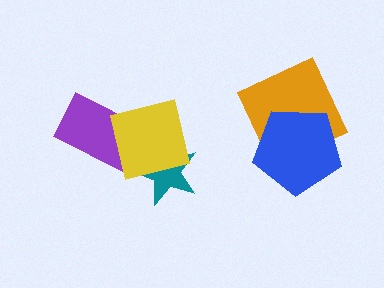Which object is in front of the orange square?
The blue pentagon is in front of the orange square.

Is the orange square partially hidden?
Yes, it is partially covered by another shape.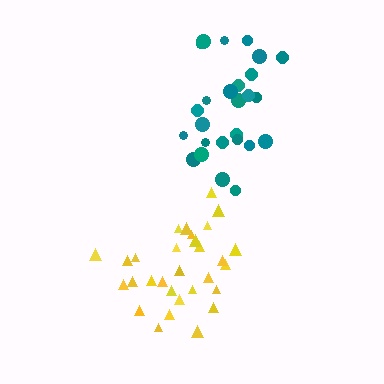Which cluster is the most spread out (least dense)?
Teal.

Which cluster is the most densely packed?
Yellow.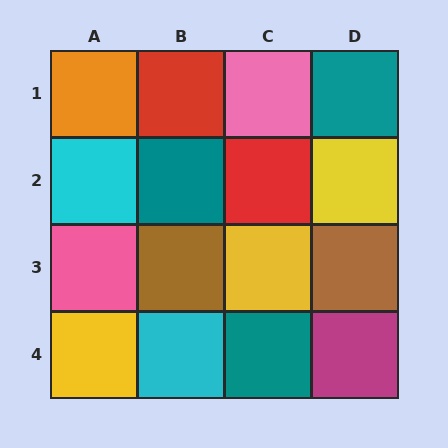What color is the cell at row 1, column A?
Orange.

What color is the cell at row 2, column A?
Cyan.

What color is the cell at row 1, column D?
Teal.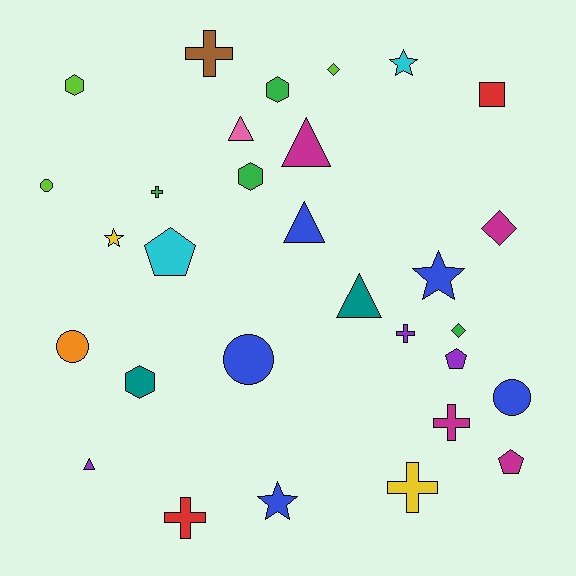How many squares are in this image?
There is 1 square.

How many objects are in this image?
There are 30 objects.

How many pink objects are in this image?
There is 1 pink object.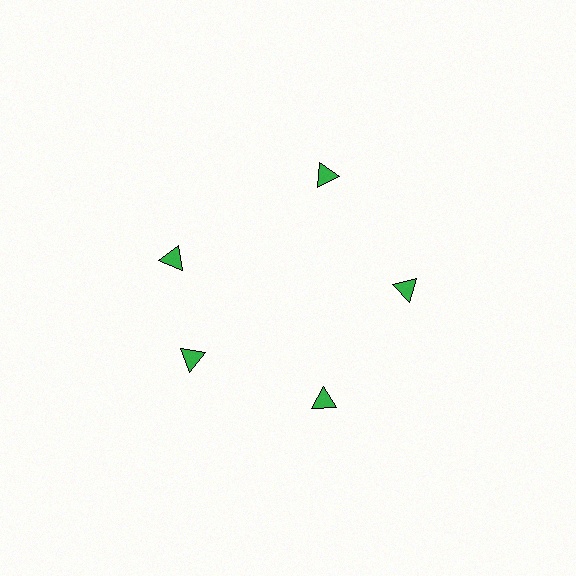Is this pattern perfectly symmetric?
No. The 5 green triangles are arranged in a ring, but one element near the 10 o'clock position is rotated out of alignment along the ring, breaking the 5-fold rotational symmetry.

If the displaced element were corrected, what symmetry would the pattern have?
It would have 5-fold rotational symmetry — the pattern would map onto itself every 72 degrees.